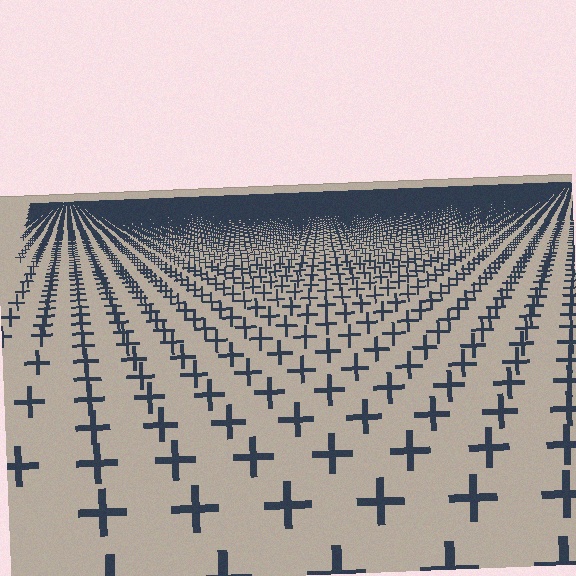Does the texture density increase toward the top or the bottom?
Density increases toward the top.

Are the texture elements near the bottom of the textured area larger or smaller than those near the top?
Larger. Near the bottom, elements are closer to the viewer and appear at a bigger on-screen size.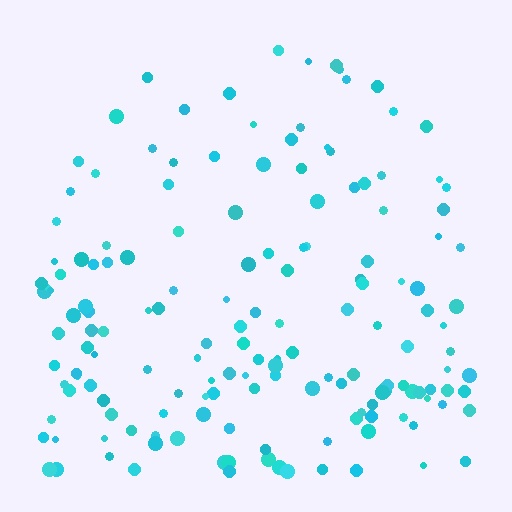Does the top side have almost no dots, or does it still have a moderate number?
Still a moderate number, just noticeably fewer than the bottom.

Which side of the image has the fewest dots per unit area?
The top.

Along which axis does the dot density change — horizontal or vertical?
Vertical.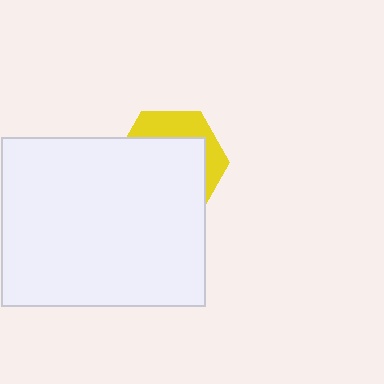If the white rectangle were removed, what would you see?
You would see the complete yellow hexagon.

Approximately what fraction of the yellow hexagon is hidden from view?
Roughly 68% of the yellow hexagon is hidden behind the white rectangle.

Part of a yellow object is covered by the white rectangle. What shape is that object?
It is a hexagon.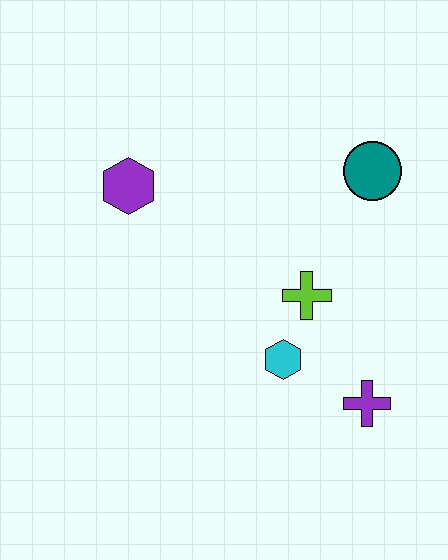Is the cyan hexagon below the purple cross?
No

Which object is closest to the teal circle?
The lime cross is closest to the teal circle.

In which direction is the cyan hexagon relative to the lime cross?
The cyan hexagon is below the lime cross.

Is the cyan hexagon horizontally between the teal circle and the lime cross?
No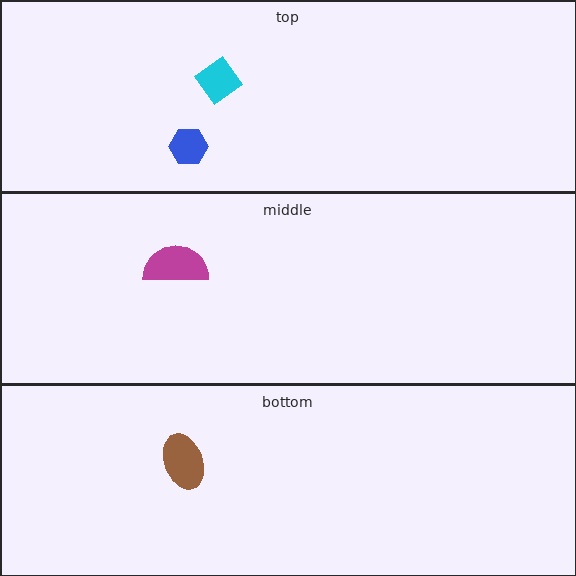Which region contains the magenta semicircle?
The middle region.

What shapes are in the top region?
The blue hexagon, the cyan diamond.